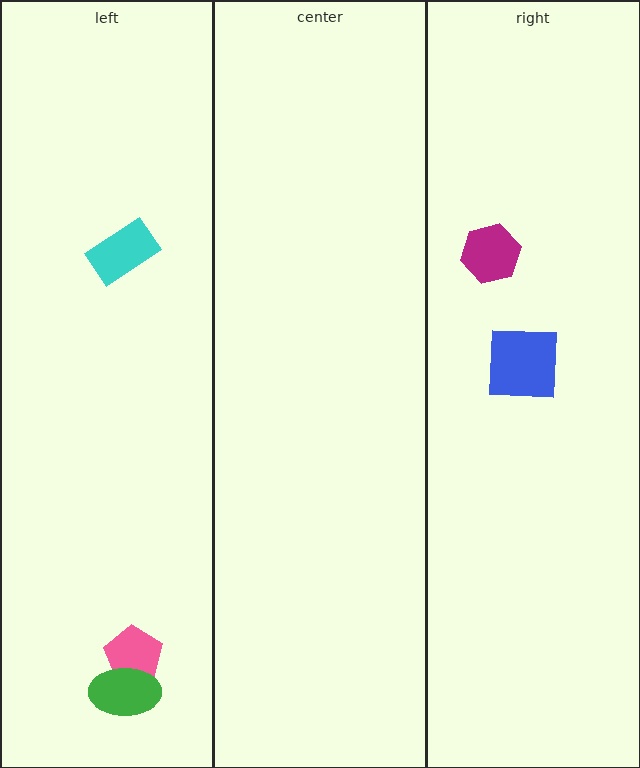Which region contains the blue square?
The right region.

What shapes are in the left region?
The pink pentagon, the cyan rectangle, the green ellipse.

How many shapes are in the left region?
3.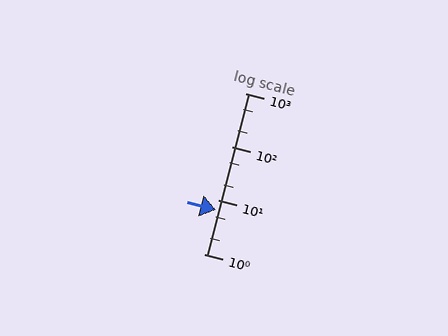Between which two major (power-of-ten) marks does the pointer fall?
The pointer is between 1 and 10.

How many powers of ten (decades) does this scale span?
The scale spans 3 decades, from 1 to 1000.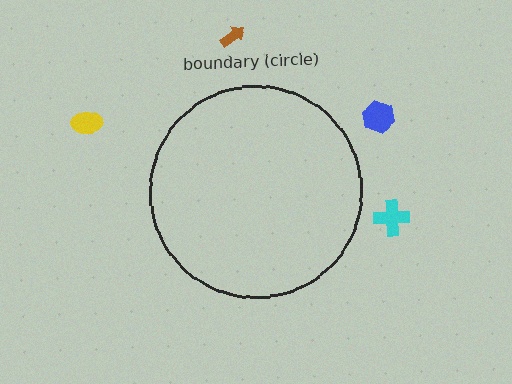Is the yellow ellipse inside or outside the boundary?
Outside.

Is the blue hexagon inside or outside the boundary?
Outside.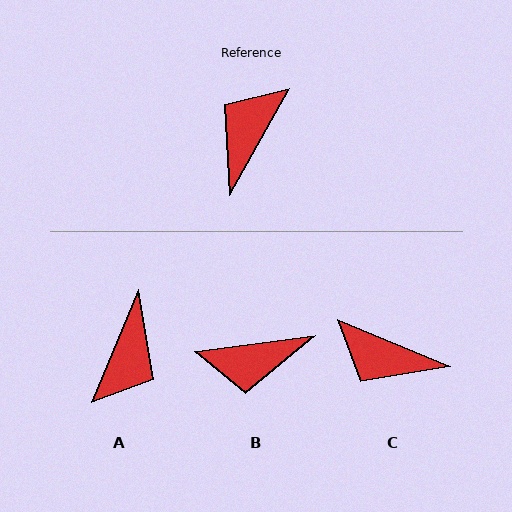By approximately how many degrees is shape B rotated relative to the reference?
Approximately 127 degrees counter-clockwise.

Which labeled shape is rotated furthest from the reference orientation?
A, about 174 degrees away.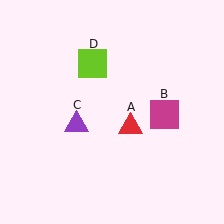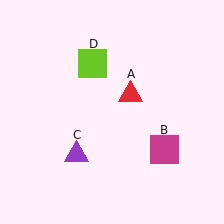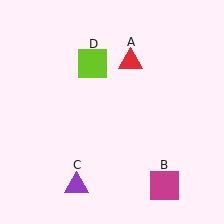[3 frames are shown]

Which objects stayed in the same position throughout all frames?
Lime square (object D) remained stationary.